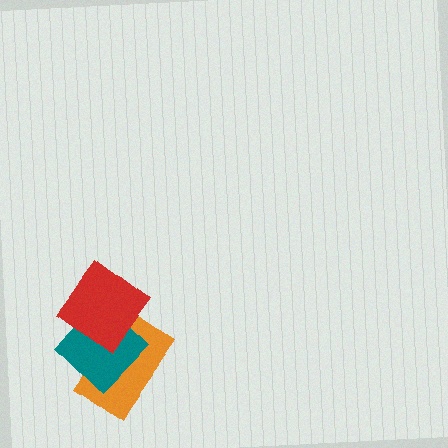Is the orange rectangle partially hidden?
Yes, it is partially covered by another shape.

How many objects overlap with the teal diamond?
2 objects overlap with the teal diamond.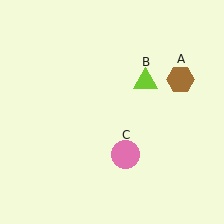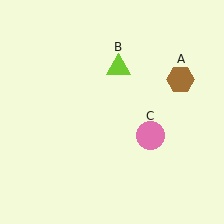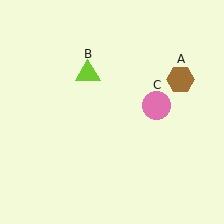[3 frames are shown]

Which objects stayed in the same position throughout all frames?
Brown hexagon (object A) remained stationary.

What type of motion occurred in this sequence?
The lime triangle (object B), pink circle (object C) rotated counterclockwise around the center of the scene.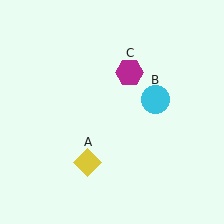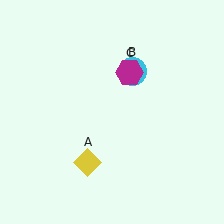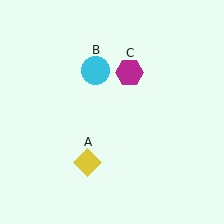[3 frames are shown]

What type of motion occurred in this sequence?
The cyan circle (object B) rotated counterclockwise around the center of the scene.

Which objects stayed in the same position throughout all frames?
Yellow diamond (object A) and magenta hexagon (object C) remained stationary.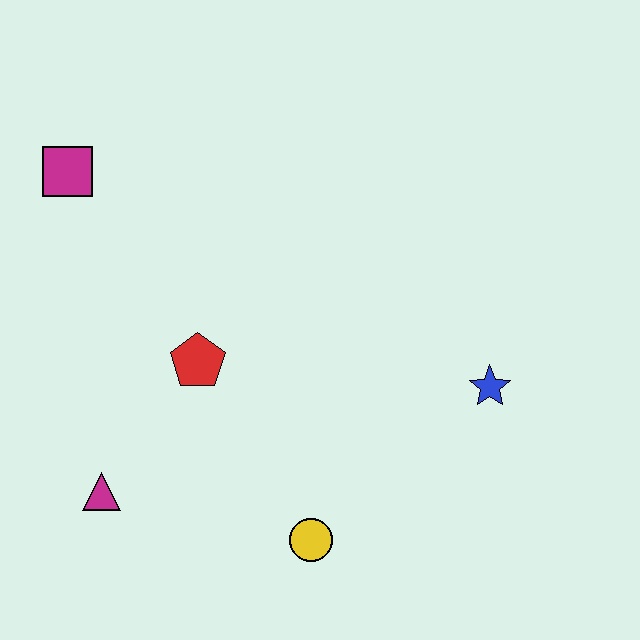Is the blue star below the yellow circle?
No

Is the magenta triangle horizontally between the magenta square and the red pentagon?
Yes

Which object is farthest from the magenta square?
The blue star is farthest from the magenta square.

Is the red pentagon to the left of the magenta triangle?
No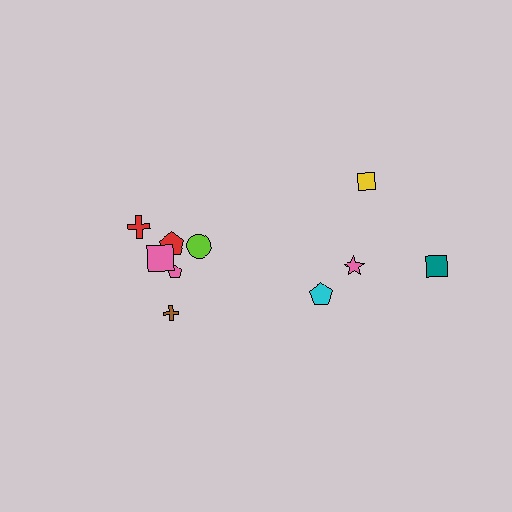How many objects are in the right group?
There are 4 objects.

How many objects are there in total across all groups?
There are 10 objects.